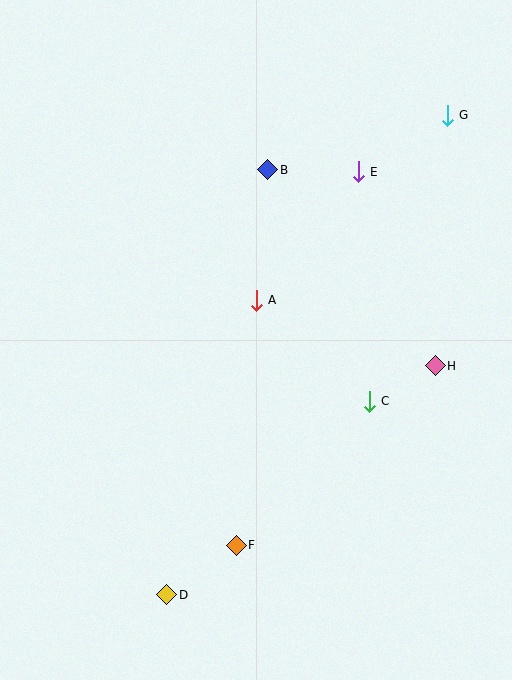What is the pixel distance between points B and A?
The distance between B and A is 131 pixels.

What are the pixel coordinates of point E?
Point E is at (358, 172).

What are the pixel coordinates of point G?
Point G is at (447, 115).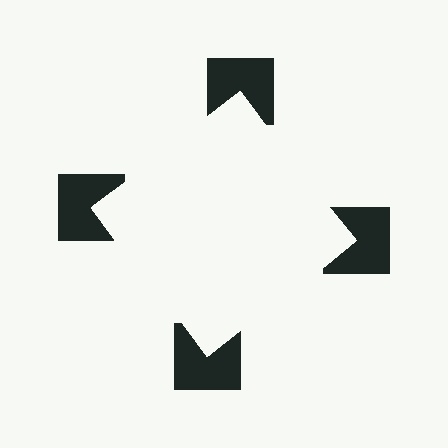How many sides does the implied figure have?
4 sides.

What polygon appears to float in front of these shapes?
An illusory square — its edges are inferred from the aligned wedge cuts in the notched squares, not physically drawn.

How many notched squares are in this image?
There are 4 — one at each vertex of the illusory square.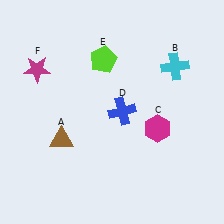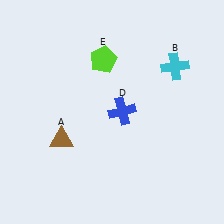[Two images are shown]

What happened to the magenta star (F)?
The magenta star (F) was removed in Image 2. It was in the top-left area of Image 1.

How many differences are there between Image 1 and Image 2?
There are 2 differences between the two images.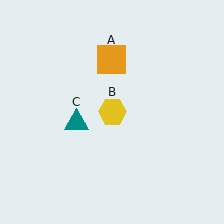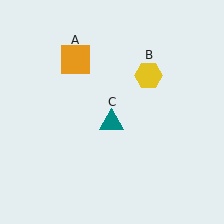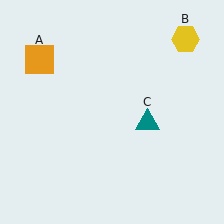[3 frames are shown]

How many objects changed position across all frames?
3 objects changed position: orange square (object A), yellow hexagon (object B), teal triangle (object C).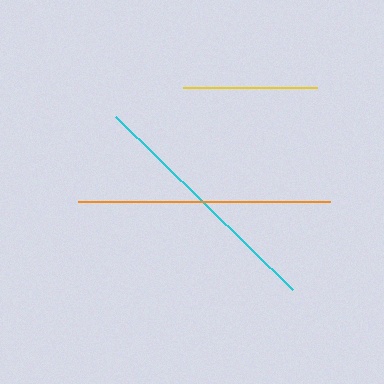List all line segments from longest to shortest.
From longest to shortest: orange, cyan, yellow.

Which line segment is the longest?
The orange line is the longest at approximately 252 pixels.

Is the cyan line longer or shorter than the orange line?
The orange line is longer than the cyan line.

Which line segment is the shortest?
The yellow line is the shortest at approximately 135 pixels.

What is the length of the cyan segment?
The cyan segment is approximately 248 pixels long.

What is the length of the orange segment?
The orange segment is approximately 252 pixels long.